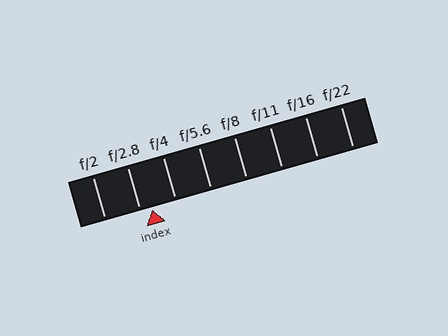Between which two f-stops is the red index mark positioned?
The index mark is between f/2.8 and f/4.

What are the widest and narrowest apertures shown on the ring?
The widest aperture shown is f/2 and the narrowest is f/22.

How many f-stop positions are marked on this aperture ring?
There are 8 f-stop positions marked.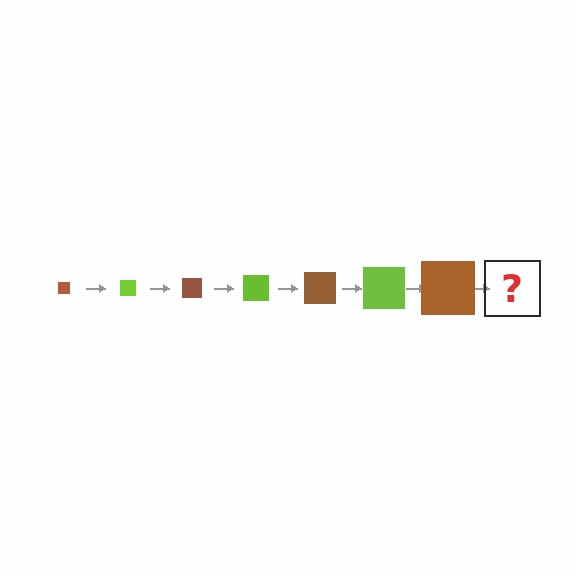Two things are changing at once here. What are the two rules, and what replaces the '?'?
The two rules are that the square grows larger each step and the color cycles through brown and lime. The '?' should be a lime square, larger than the previous one.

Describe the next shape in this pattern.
It should be a lime square, larger than the previous one.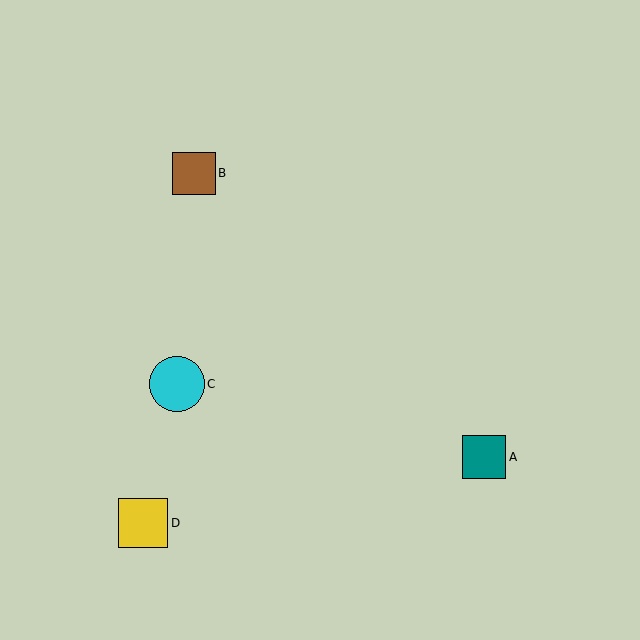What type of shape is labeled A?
Shape A is a teal square.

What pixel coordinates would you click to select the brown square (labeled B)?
Click at (194, 173) to select the brown square B.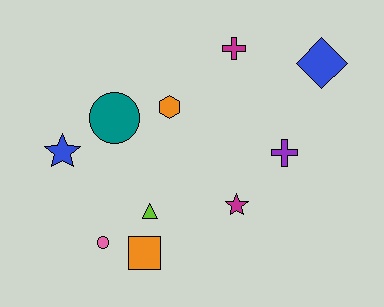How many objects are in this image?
There are 10 objects.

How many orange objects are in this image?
There are 2 orange objects.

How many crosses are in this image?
There are 2 crosses.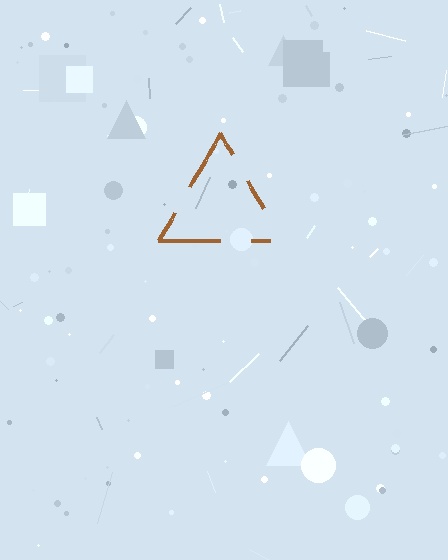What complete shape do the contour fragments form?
The contour fragments form a triangle.